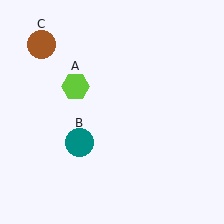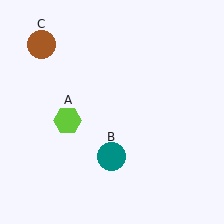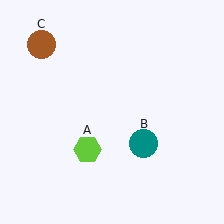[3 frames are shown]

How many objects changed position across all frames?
2 objects changed position: lime hexagon (object A), teal circle (object B).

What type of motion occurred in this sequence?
The lime hexagon (object A), teal circle (object B) rotated counterclockwise around the center of the scene.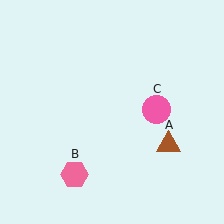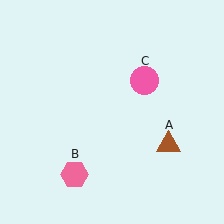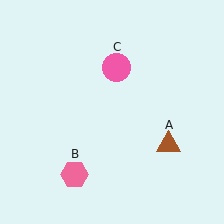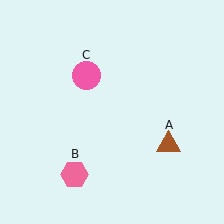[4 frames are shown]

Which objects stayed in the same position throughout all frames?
Brown triangle (object A) and pink hexagon (object B) remained stationary.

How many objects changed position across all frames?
1 object changed position: pink circle (object C).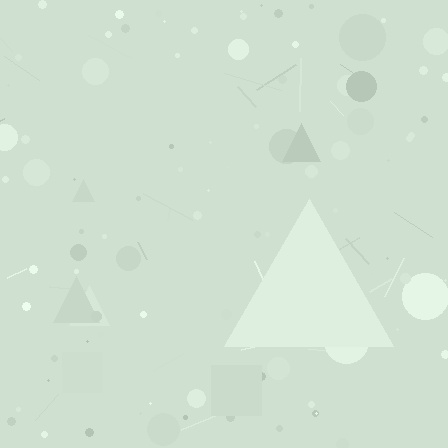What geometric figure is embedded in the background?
A triangle is embedded in the background.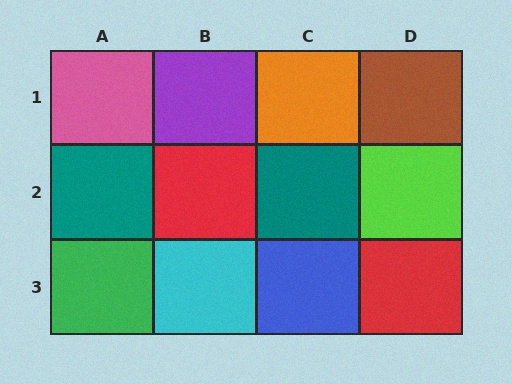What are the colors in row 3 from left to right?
Green, cyan, blue, red.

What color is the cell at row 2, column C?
Teal.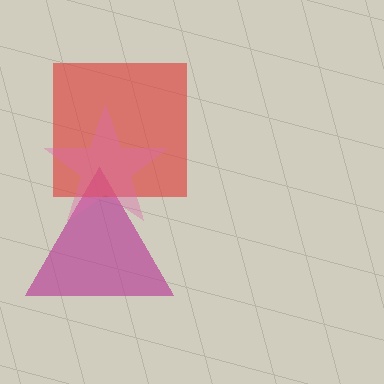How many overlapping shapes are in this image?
There are 3 overlapping shapes in the image.